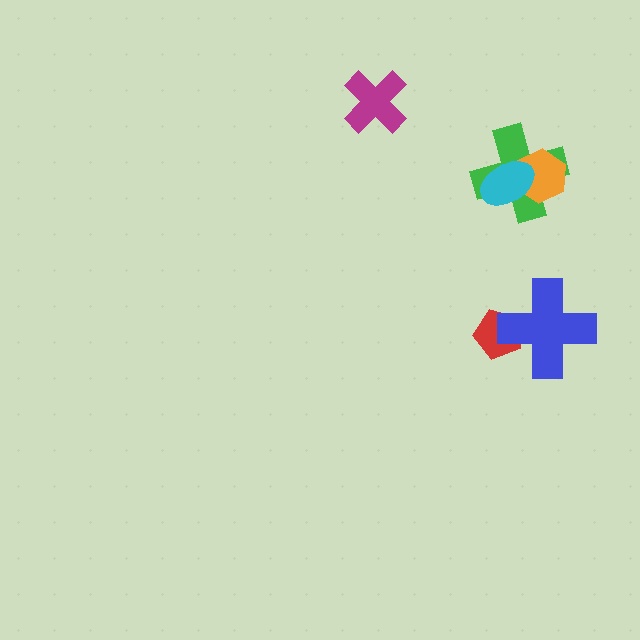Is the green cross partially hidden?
Yes, it is partially covered by another shape.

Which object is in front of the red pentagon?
The blue cross is in front of the red pentagon.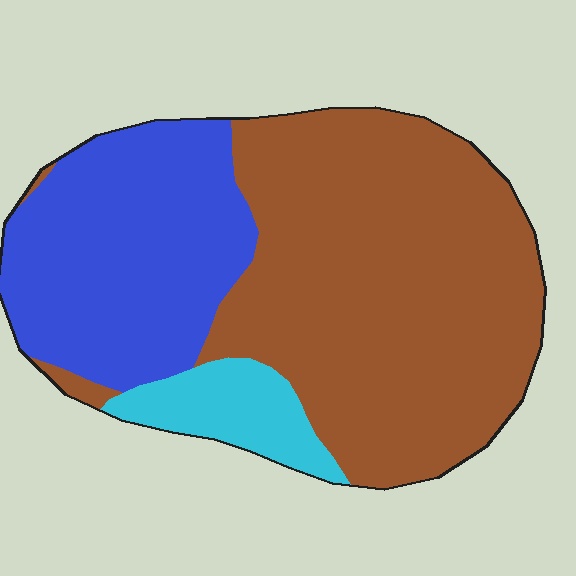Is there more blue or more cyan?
Blue.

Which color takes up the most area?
Brown, at roughly 60%.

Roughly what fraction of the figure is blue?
Blue covers roughly 30% of the figure.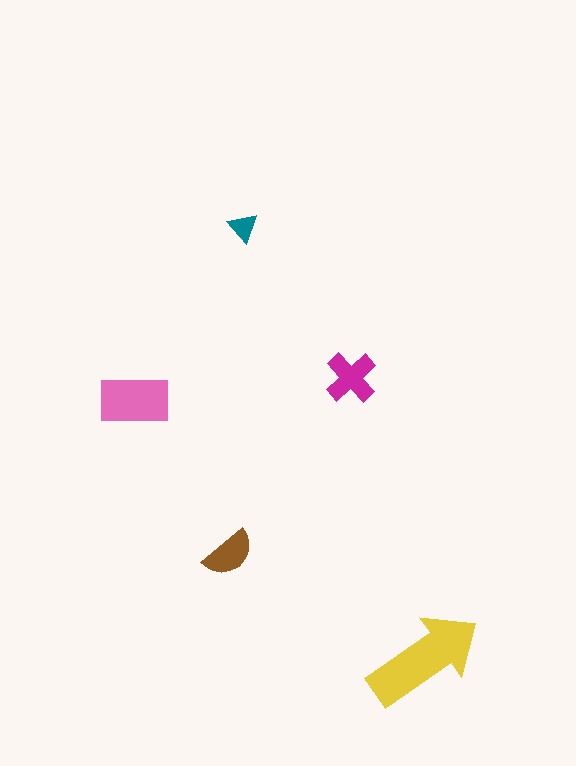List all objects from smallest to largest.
The teal triangle, the brown semicircle, the magenta cross, the pink rectangle, the yellow arrow.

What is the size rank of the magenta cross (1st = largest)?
3rd.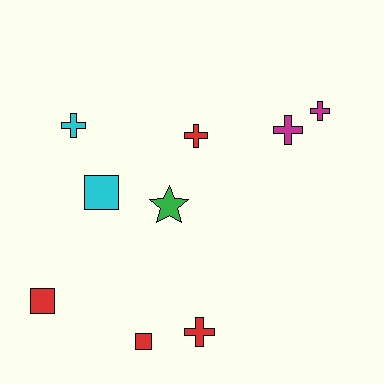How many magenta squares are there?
There are no magenta squares.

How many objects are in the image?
There are 9 objects.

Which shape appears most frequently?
Cross, with 5 objects.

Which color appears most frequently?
Red, with 4 objects.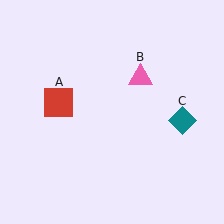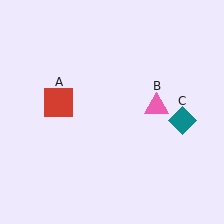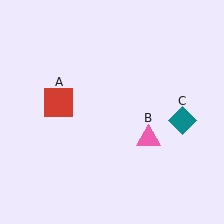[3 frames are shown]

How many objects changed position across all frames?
1 object changed position: pink triangle (object B).